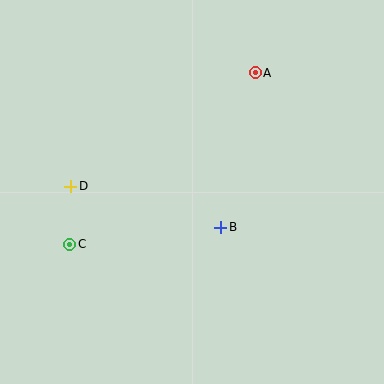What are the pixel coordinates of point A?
Point A is at (255, 73).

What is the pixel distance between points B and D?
The distance between B and D is 156 pixels.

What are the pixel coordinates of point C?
Point C is at (70, 244).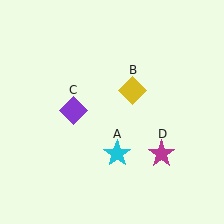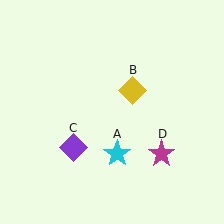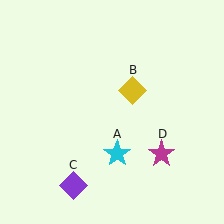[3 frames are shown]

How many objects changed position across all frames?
1 object changed position: purple diamond (object C).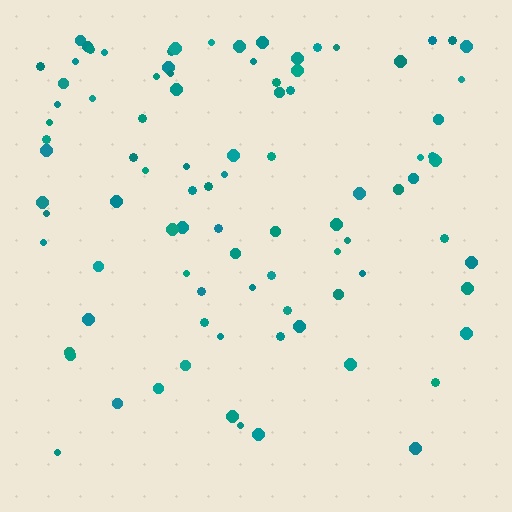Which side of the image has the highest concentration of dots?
The top.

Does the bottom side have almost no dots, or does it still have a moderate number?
Still a moderate number, just noticeably fewer than the top.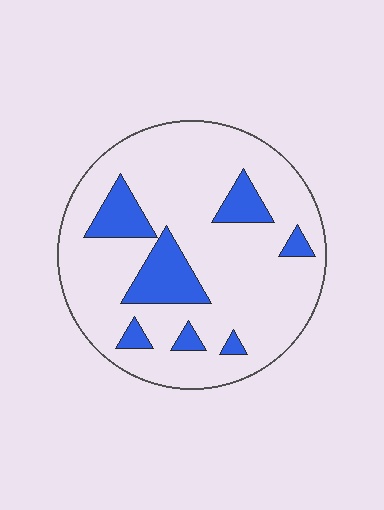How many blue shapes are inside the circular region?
7.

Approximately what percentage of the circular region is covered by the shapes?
Approximately 20%.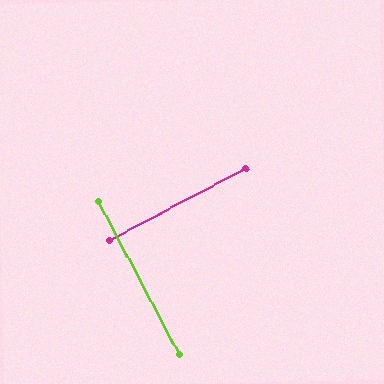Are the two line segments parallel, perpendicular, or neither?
Perpendicular — they meet at approximately 90°.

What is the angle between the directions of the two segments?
Approximately 90 degrees.